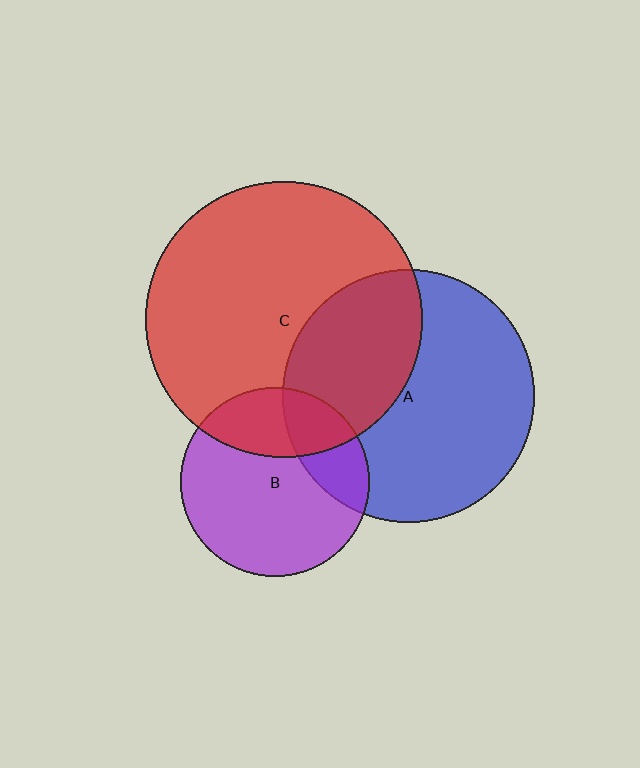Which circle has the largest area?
Circle C (red).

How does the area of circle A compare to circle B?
Approximately 1.8 times.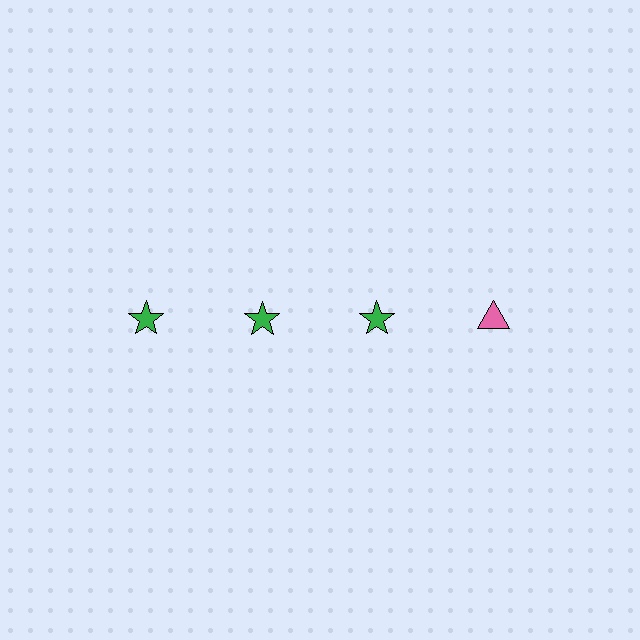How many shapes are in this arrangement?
There are 4 shapes arranged in a grid pattern.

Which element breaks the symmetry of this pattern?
The pink triangle in the top row, second from right column breaks the symmetry. All other shapes are green stars.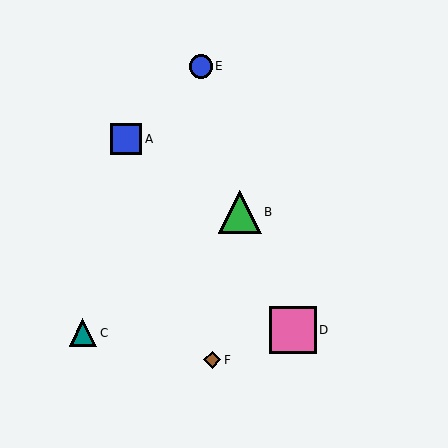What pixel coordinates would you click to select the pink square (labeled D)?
Click at (293, 330) to select the pink square D.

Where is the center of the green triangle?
The center of the green triangle is at (240, 212).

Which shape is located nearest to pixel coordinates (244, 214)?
The green triangle (labeled B) at (240, 212) is nearest to that location.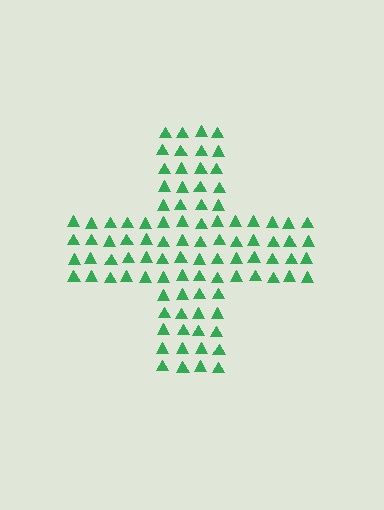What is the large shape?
The large shape is a cross.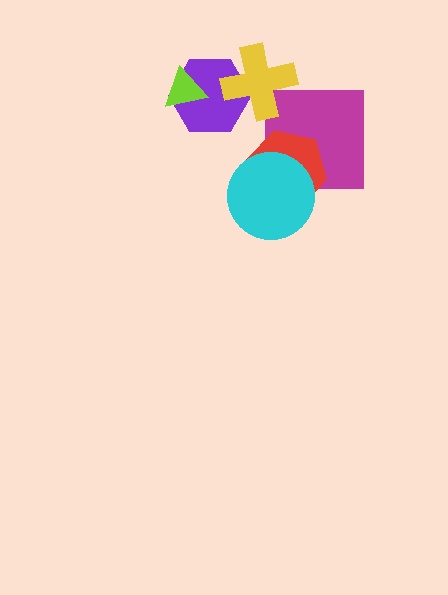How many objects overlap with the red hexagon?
2 objects overlap with the red hexagon.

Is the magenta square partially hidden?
Yes, it is partially covered by another shape.